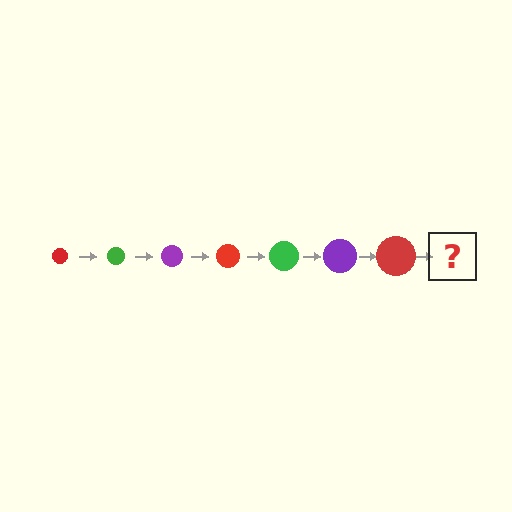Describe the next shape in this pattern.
It should be a green circle, larger than the previous one.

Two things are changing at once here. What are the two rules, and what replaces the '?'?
The two rules are that the circle grows larger each step and the color cycles through red, green, and purple. The '?' should be a green circle, larger than the previous one.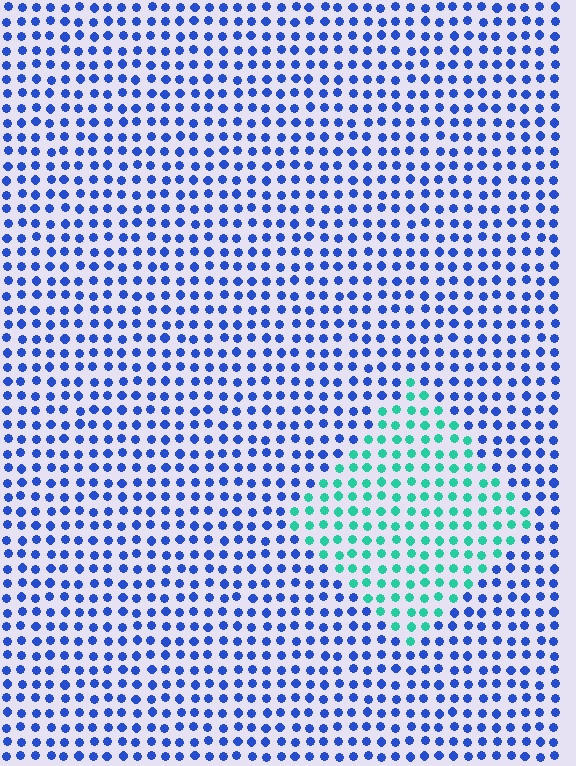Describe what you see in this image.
The image is filled with small blue elements in a uniform arrangement. A diamond-shaped region is visible where the elements are tinted to a slightly different hue, forming a subtle color boundary.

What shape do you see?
I see a diamond.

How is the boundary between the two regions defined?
The boundary is defined purely by a slight shift in hue (about 62 degrees). Spacing, size, and orientation are identical on both sides.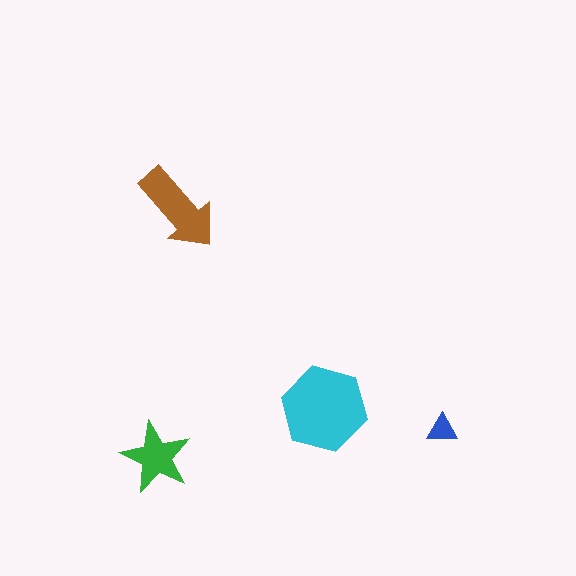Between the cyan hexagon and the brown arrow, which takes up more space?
The cyan hexagon.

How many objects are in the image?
There are 4 objects in the image.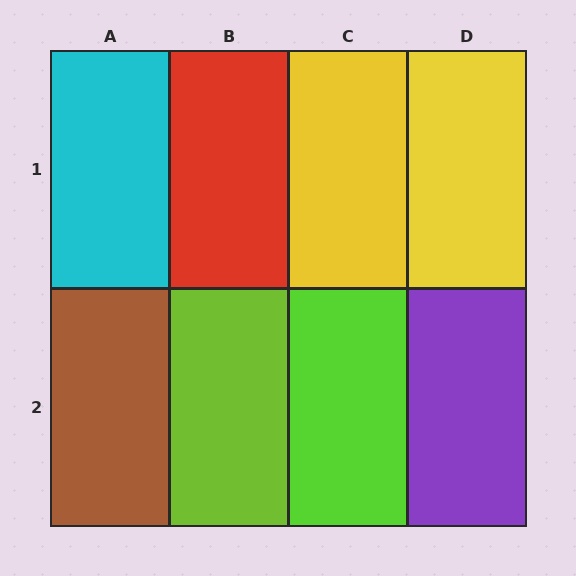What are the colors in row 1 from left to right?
Cyan, red, yellow, yellow.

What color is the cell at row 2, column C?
Lime.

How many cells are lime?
2 cells are lime.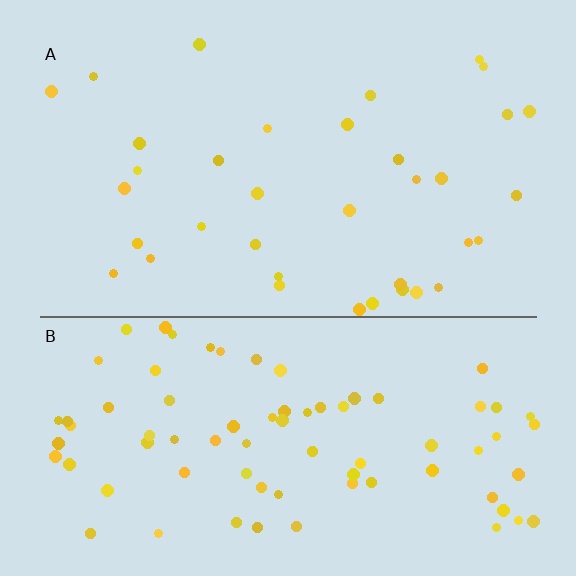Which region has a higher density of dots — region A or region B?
B (the bottom).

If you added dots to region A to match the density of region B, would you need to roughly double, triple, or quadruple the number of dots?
Approximately double.